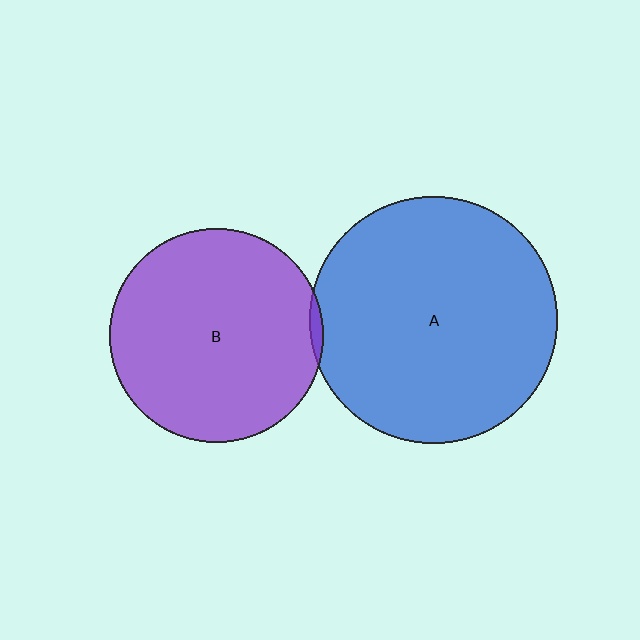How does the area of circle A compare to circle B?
Approximately 1.3 times.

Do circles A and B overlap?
Yes.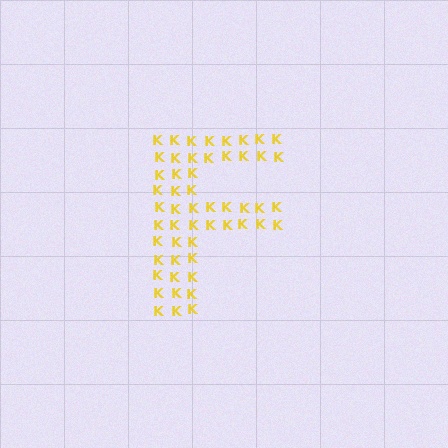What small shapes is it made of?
It is made of small letter K's.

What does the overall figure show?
The overall figure shows the letter F.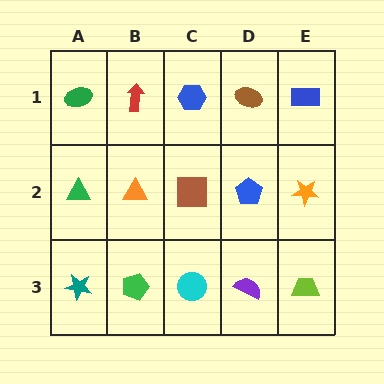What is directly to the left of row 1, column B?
A green ellipse.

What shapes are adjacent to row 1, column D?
A blue pentagon (row 2, column D), a blue hexagon (row 1, column C), a blue rectangle (row 1, column E).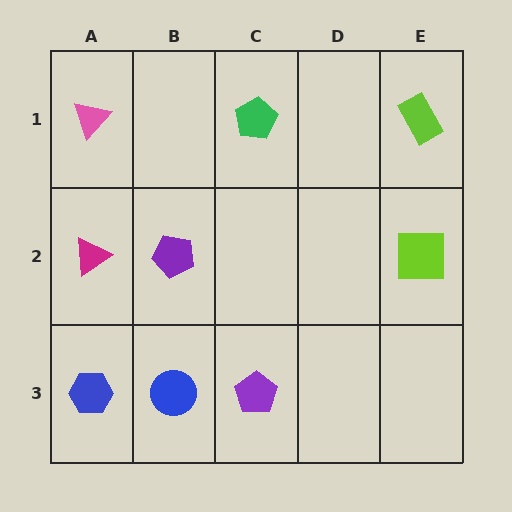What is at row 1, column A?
A pink triangle.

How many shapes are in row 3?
3 shapes.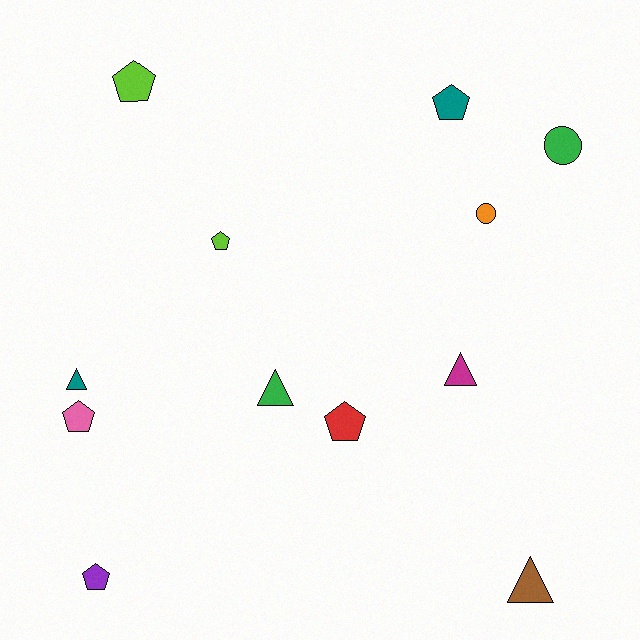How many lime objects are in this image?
There are 2 lime objects.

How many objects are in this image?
There are 12 objects.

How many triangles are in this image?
There are 4 triangles.